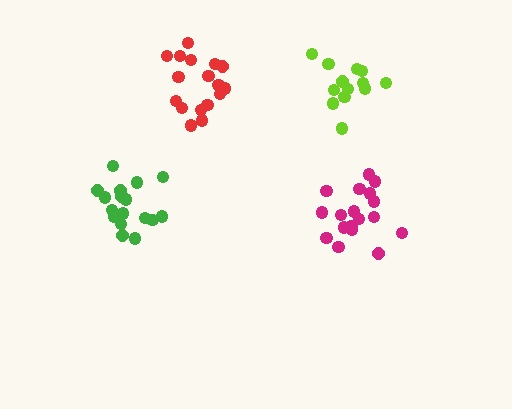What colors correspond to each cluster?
The clusters are colored: green, lime, red, magenta.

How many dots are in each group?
Group 1: 17 dots, Group 2: 13 dots, Group 3: 18 dots, Group 4: 18 dots (66 total).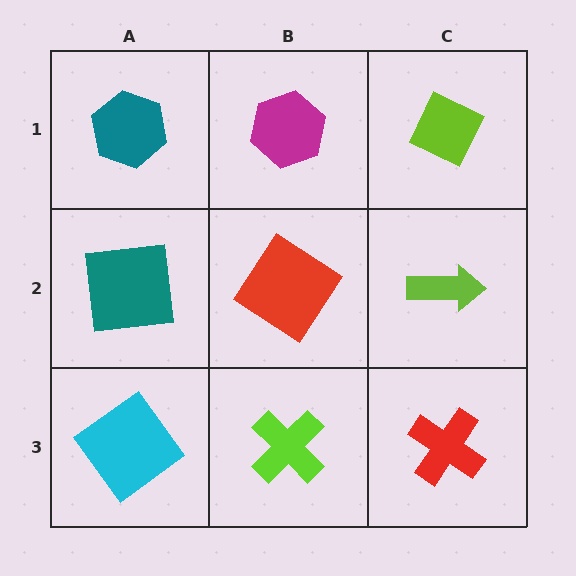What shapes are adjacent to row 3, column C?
A lime arrow (row 2, column C), a lime cross (row 3, column B).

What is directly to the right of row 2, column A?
A red diamond.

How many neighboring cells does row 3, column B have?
3.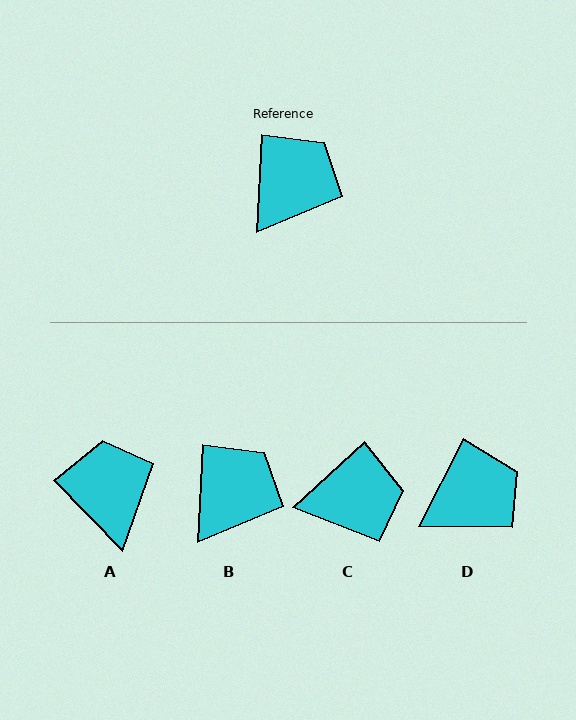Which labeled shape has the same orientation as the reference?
B.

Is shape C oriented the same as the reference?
No, it is off by about 44 degrees.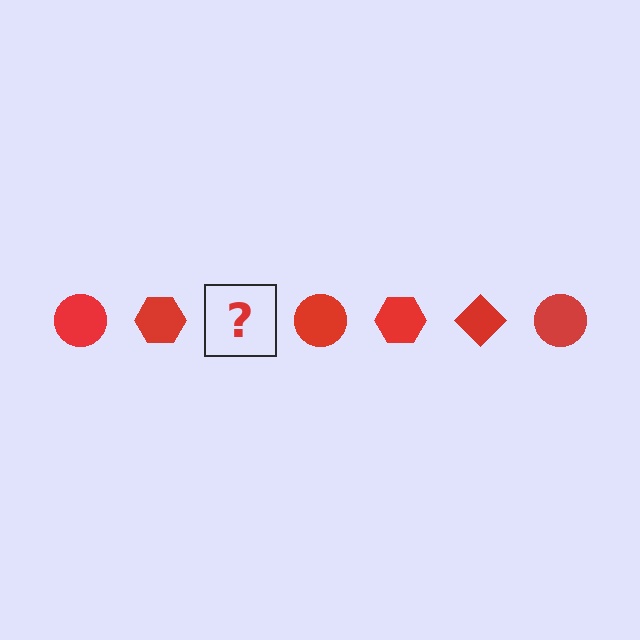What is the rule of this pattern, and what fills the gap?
The rule is that the pattern cycles through circle, hexagon, diamond shapes in red. The gap should be filled with a red diamond.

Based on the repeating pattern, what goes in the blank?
The blank should be a red diamond.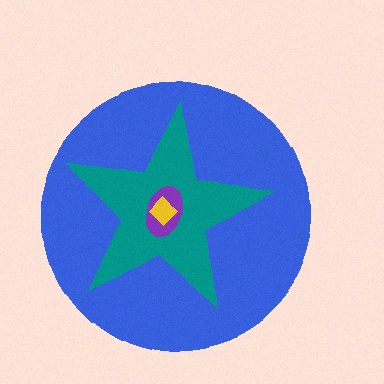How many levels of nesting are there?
4.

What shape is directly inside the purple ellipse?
The yellow diamond.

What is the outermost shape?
The blue circle.